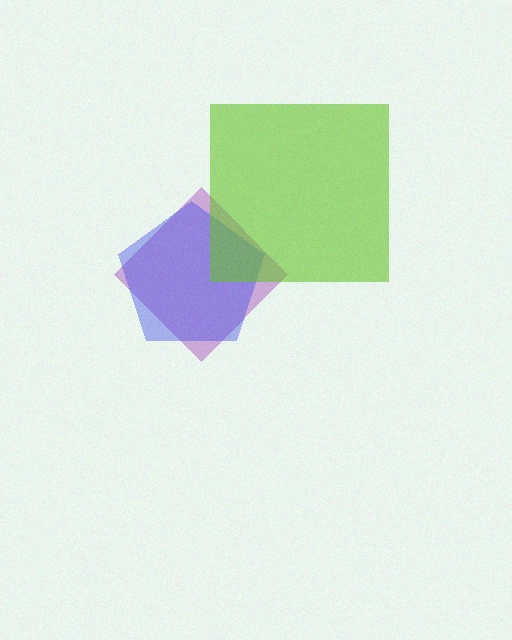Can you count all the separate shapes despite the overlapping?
Yes, there are 3 separate shapes.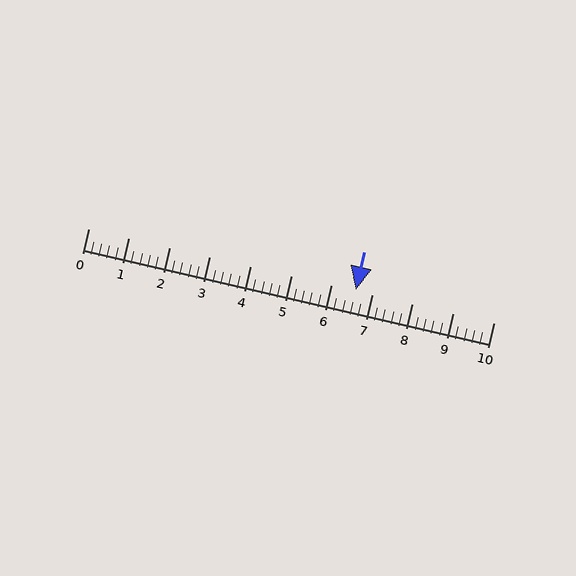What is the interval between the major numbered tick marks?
The major tick marks are spaced 1 units apart.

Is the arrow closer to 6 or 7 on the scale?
The arrow is closer to 7.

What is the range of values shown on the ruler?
The ruler shows values from 0 to 10.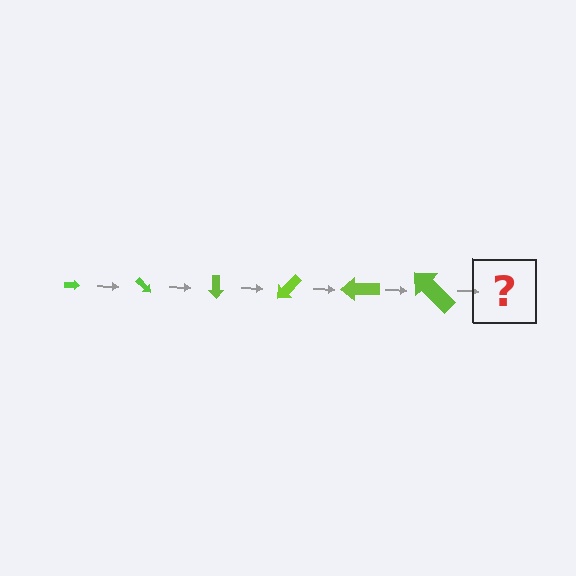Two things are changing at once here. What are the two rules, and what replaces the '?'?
The two rules are that the arrow grows larger each step and it rotates 45 degrees each step. The '?' should be an arrow, larger than the previous one and rotated 270 degrees from the start.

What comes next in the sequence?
The next element should be an arrow, larger than the previous one and rotated 270 degrees from the start.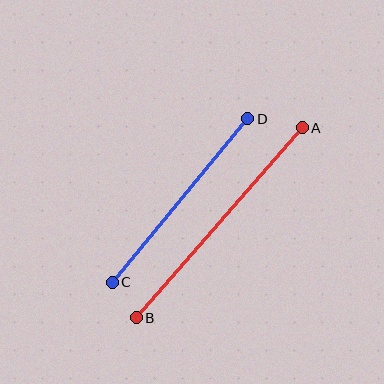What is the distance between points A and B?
The distance is approximately 253 pixels.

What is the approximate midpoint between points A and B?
The midpoint is at approximately (219, 223) pixels.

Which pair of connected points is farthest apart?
Points A and B are farthest apart.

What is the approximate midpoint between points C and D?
The midpoint is at approximately (180, 200) pixels.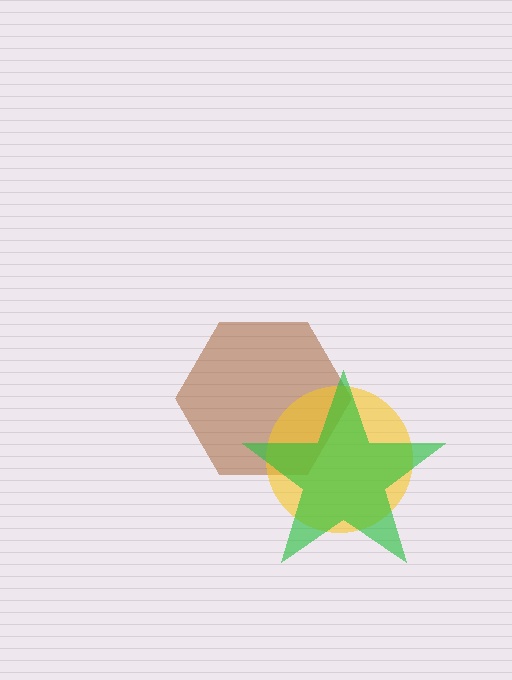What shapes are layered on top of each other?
The layered shapes are: a brown hexagon, a yellow circle, a green star.